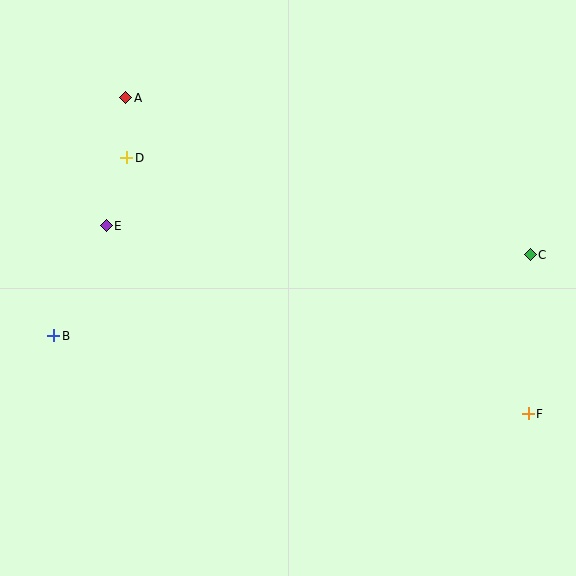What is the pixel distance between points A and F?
The distance between A and F is 511 pixels.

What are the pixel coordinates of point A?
Point A is at (126, 98).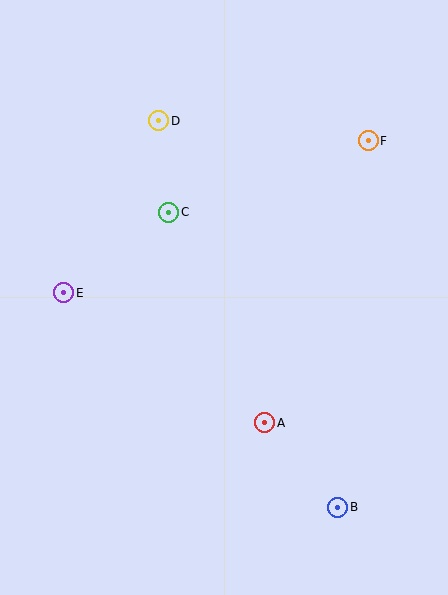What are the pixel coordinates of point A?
Point A is at (265, 423).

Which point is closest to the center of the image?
Point C at (169, 212) is closest to the center.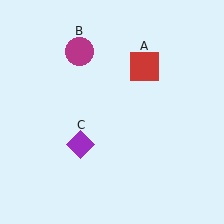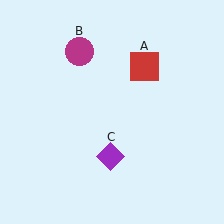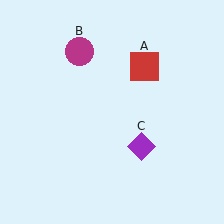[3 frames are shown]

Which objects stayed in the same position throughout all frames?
Red square (object A) and magenta circle (object B) remained stationary.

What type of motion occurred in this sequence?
The purple diamond (object C) rotated counterclockwise around the center of the scene.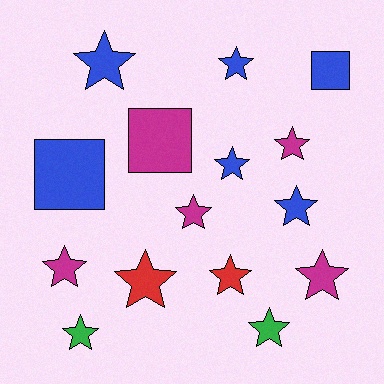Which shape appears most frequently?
Star, with 12 objects.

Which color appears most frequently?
Blue, with 6 objects.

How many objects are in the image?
There are 15 objects.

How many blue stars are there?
There are 4 blue stars.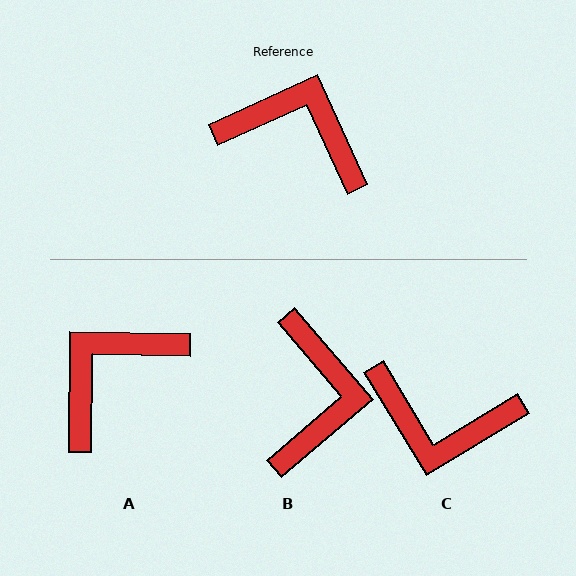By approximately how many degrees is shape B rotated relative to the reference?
Approximately 74 degrees clockwise.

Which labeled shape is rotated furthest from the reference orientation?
C, about 173 degrees away.